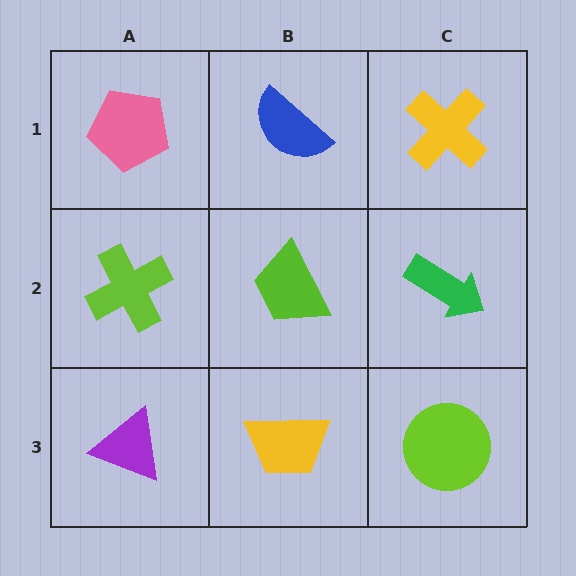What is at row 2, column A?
A lime cross.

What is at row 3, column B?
A yellow trapezoid.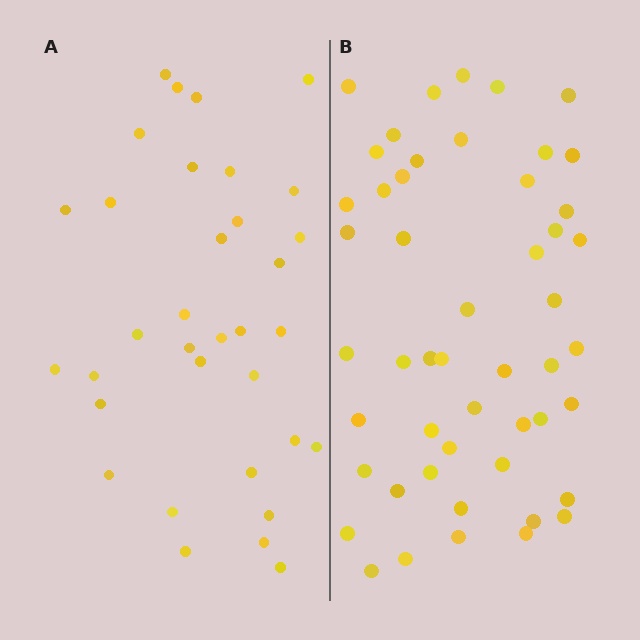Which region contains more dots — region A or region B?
Region B (the right region) has more dots.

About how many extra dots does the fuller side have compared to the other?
Region B has approximately 15 more dots than region A.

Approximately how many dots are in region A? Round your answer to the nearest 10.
About 30 dots. (The exact count is 34, which rounds to 30.)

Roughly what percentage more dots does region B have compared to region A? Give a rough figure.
About 45% more.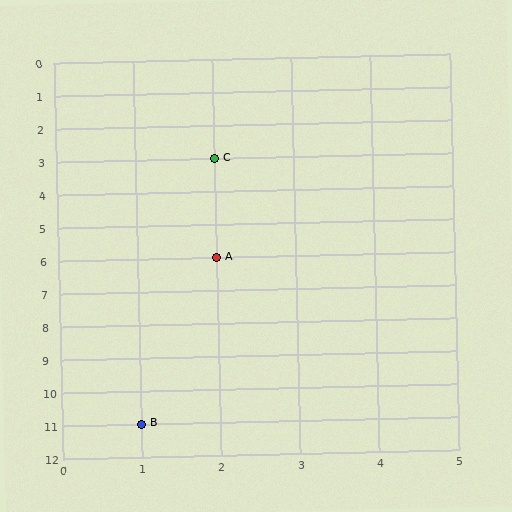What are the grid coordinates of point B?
Point B is at grid coordinates (1, 11).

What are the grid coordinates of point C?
Point C is at grid coordinates (2, 3).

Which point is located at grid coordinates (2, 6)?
Point A is at (2, 6).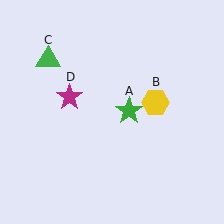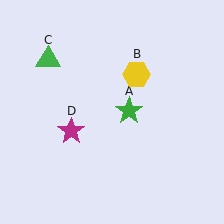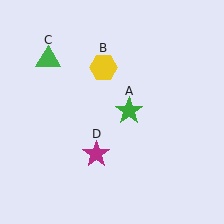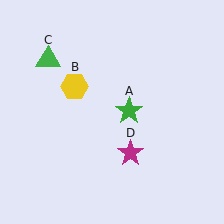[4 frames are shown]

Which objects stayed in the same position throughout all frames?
Green star (object A) and green triangle (object C) remained stationary.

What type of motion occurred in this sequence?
The yellow hexagon (object B), magenta star (object D) rotated counterclockwise around the center of the scene.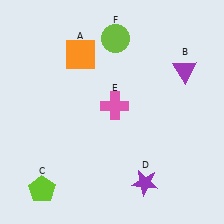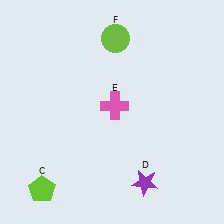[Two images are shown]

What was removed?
The purple triangle (B), the orange square (A) were removed in Image 2.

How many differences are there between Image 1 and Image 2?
There are 2 differences between the two images.